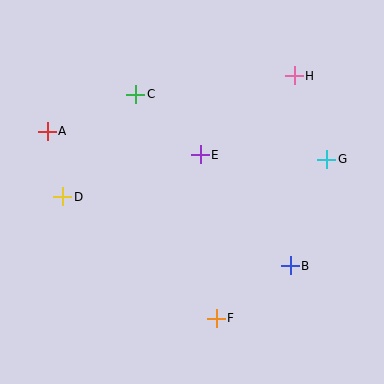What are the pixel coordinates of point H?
Point H is at (294, 76).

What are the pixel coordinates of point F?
Point F is at (216, 318).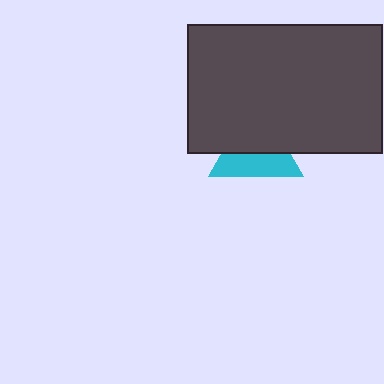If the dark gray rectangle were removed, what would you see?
You would see the complete cyan triangle.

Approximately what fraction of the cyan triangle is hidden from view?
Roughly 51% of the cyan triangle is hidden behind the dark gray rectangle.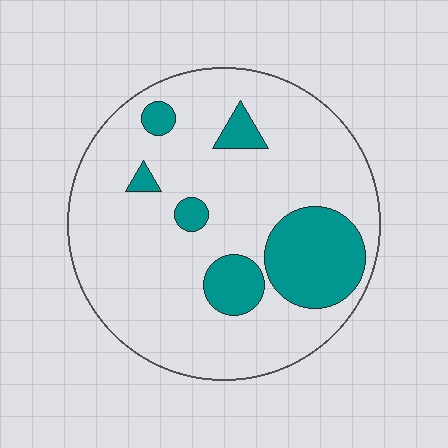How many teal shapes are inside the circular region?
6.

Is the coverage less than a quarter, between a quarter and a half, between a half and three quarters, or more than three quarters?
Less than a quarter.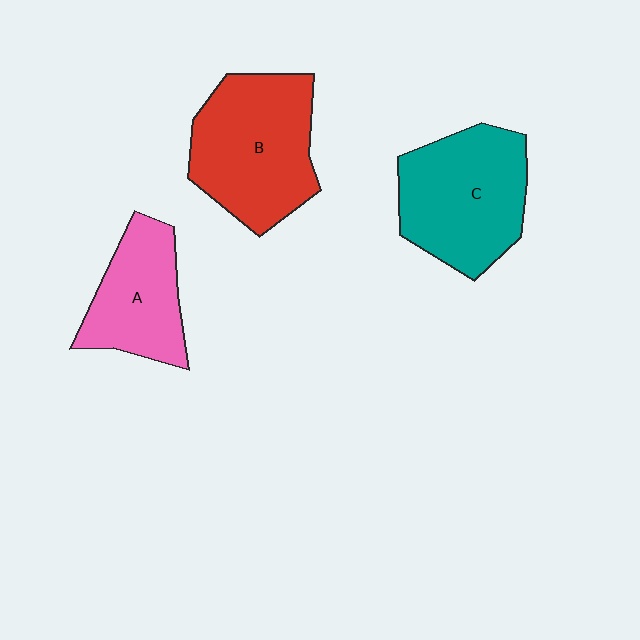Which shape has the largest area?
Shape B (red).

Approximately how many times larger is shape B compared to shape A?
Approximately 1.5 times.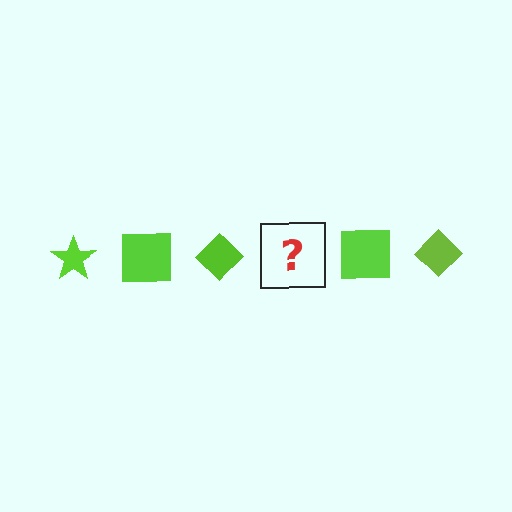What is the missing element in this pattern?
The missing element is a lime star.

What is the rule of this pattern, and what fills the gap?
The rule is that the pattern cycles through star, square, diamond shapes in lime. The gap should be filled with a lime star.